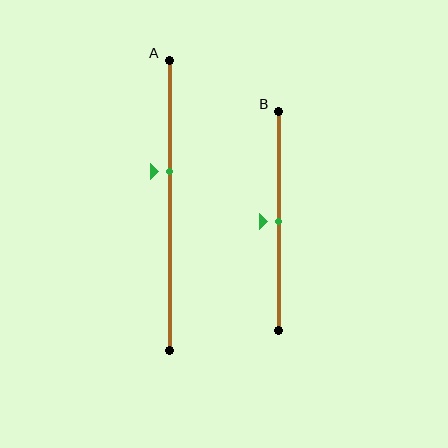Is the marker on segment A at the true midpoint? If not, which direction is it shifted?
No, the marker on segment A is shifted upward by about 12% of the segment length.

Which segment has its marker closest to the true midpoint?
Segment B has its marker closest to the true midpoint.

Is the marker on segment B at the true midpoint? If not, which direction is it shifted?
Yes, the marker on segment B is at the true midpoint.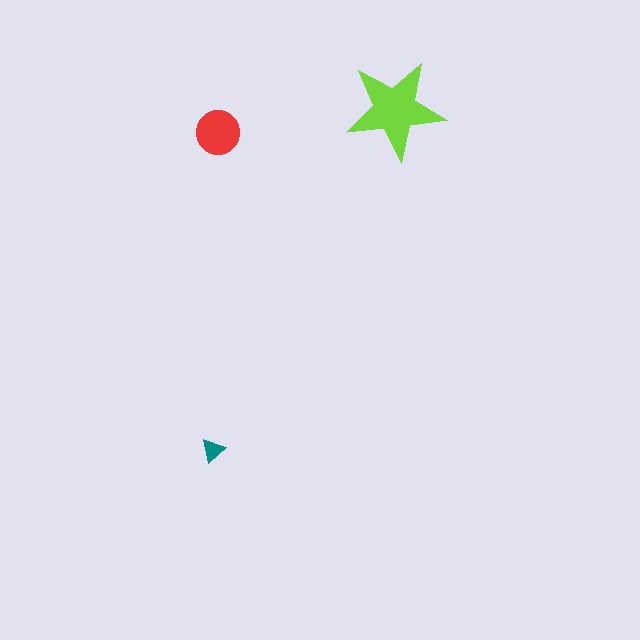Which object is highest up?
The lime star is topmost.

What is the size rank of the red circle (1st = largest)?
2nd.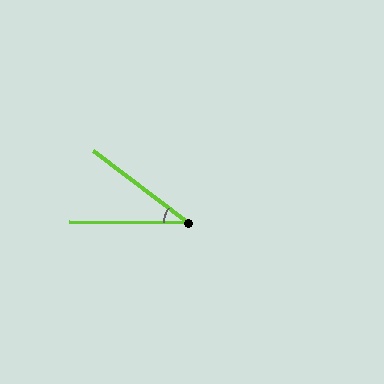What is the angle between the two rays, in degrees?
Approximately 37 degrees.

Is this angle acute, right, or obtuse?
It is acute.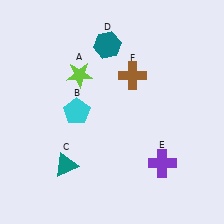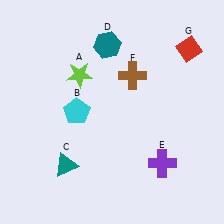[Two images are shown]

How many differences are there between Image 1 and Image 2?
There is 1 difference between the two images.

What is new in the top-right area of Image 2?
A red diamond (G) was added in the top-right area of Image 2.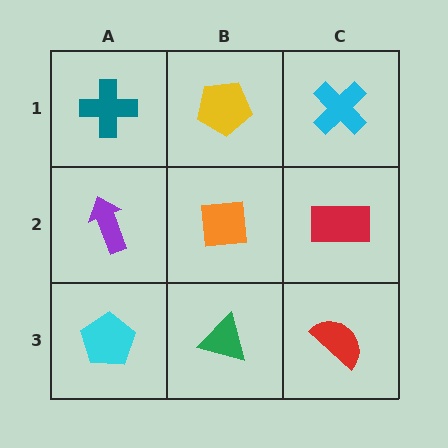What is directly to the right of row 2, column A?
An orange square.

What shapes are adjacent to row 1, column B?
An orange square (row 2, column B), a teal cross (row 1, column A), a cyan cross (row 1, column C).